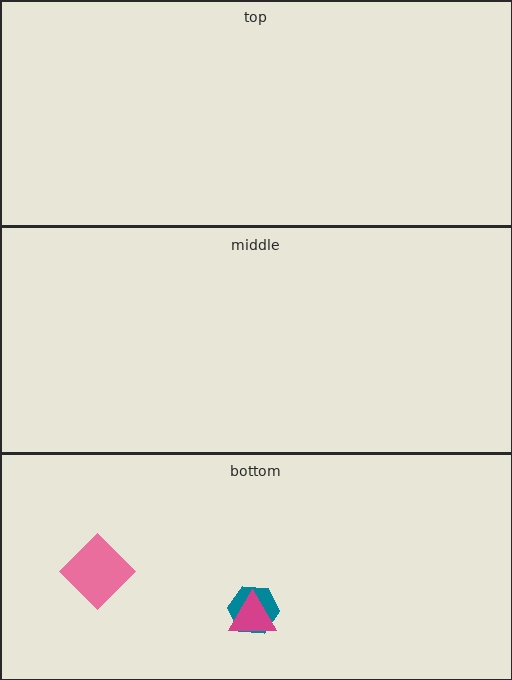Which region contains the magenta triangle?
The bottom region.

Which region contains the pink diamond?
The bottom region.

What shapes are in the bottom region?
The pink diamond, the teal hexagon, the magenta triangle.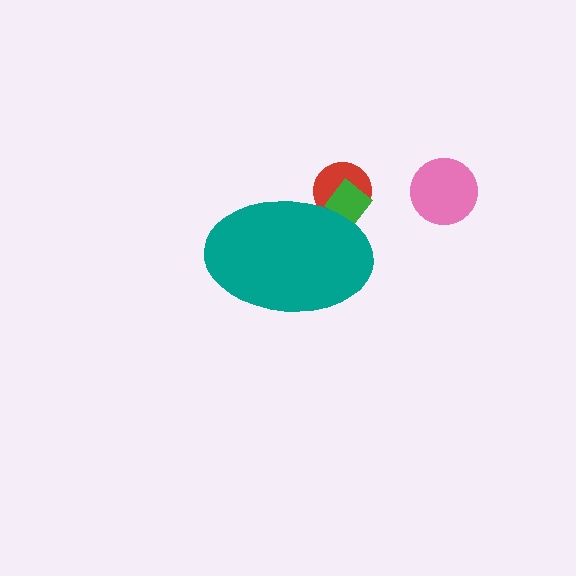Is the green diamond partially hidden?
Yes, the green diamond is partially hidden behind the teal ellipse.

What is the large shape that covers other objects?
A teal ellipse.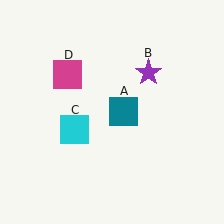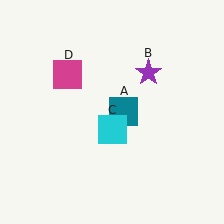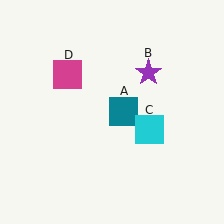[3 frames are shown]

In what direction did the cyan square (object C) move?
The cyan square (object C) moved right.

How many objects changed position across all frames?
1 object changed position: cyan square (object C).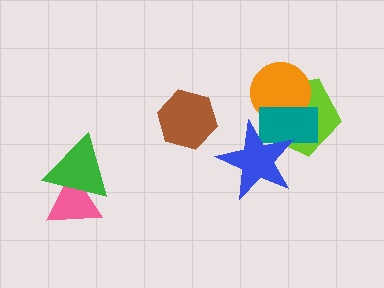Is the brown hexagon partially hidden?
No, no other shape covers it.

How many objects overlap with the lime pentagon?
3 objects overlap with the lime pentagon.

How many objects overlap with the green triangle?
1 object overlaps with the green triangle.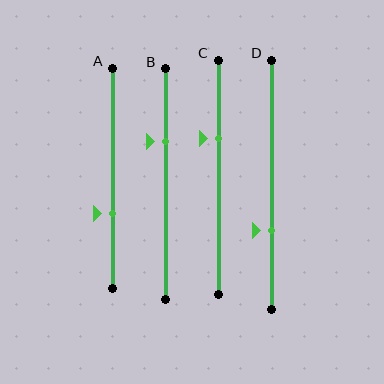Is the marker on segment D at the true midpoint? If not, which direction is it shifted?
No, the marker on segment D is shifted downward by about 18% of the segment length.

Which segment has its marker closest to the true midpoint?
Segment A has its marker closest to the true midpoint.